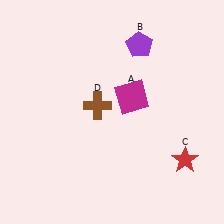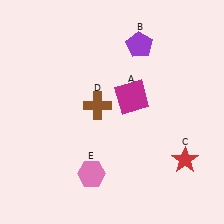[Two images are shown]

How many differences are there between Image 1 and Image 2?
There is 1 difference between the two images.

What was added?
A pink hexagon (E) was added in Image 2.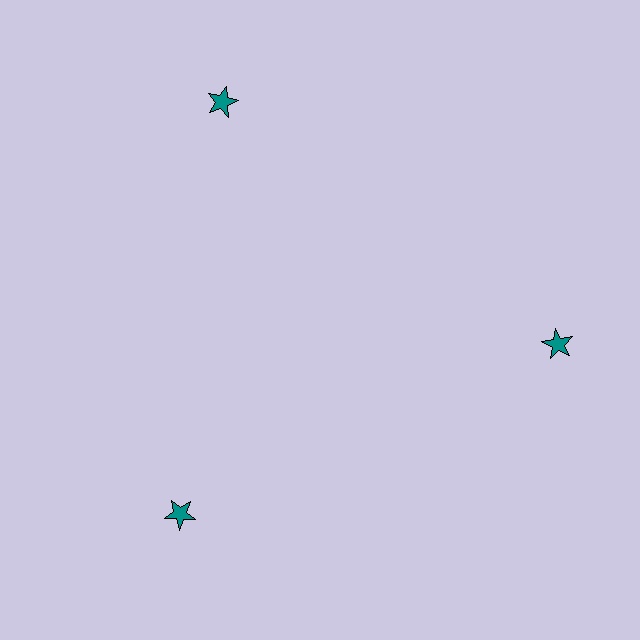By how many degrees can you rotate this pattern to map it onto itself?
The pattern maps onto itself every 120 degrees of rotation.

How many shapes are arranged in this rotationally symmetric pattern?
There are 3 shapes, arranged in 3 groups of 1.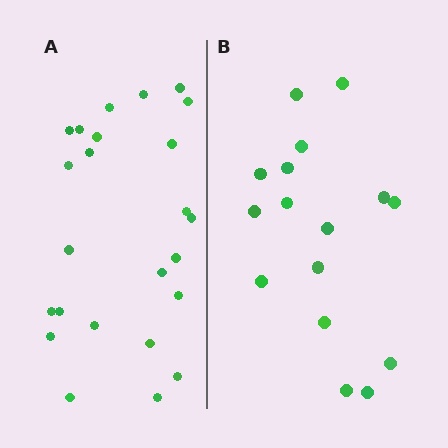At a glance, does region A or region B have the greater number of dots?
Region A (the left region) has more dots.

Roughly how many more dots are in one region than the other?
Region A has roughly 8 or so more dots than region B.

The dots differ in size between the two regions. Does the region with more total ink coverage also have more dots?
No. Region B has more total ink coverage because its dots are larger, but region A actually contains more individual dots. Total area can be misleading — the number of items is what matters here.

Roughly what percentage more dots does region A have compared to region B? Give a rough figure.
About 50% more.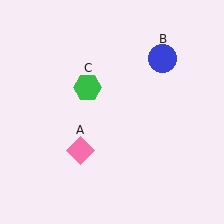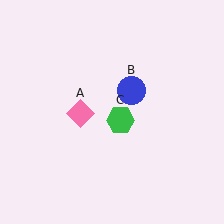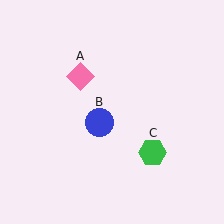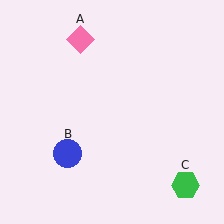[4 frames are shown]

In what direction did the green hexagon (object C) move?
The green hexagon (object C) moved down and to the right.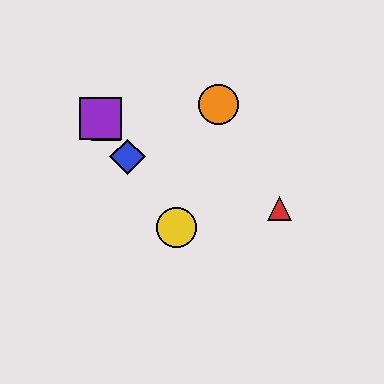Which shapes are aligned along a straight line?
The blue diamond, the green triangle, the yellow circle, the purple square are aligned along a straight line.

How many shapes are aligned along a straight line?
4 shapes (the blue diamond, the green triangle, the yellow circle, the purple square) are aligned along a straight line.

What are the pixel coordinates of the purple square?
The purple square is at (101, 119).